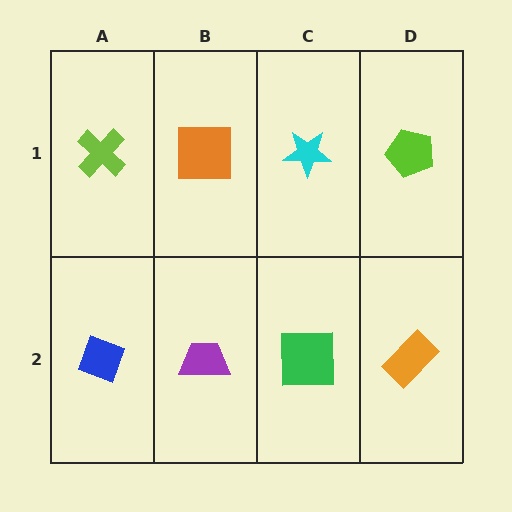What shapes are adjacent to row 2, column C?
A cyan star (row 1, column C), a purple trapezoid (row 2, column B), an orange rectangle (row 2, column D).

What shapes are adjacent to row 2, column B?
An orange square (row 1, column B), a blue diamond (row 2, column A), a green square (row 2, column C).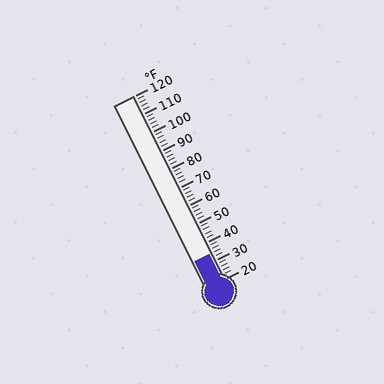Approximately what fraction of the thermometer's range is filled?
The thermometer is filled to approximately 15% of its range.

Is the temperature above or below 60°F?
The temperature is below 60°F.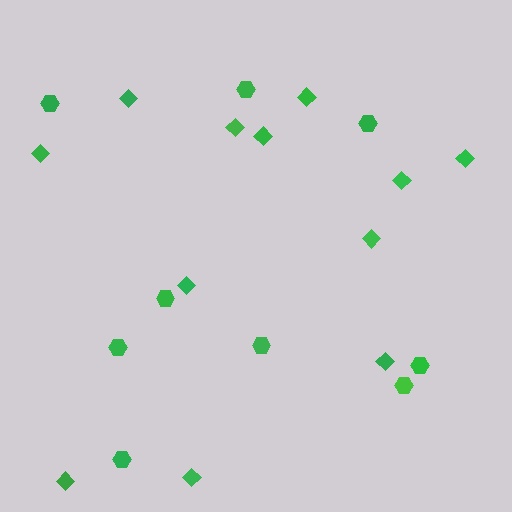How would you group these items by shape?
There are 2 groups: one group of hexagons (9) and one group of diamonds (12).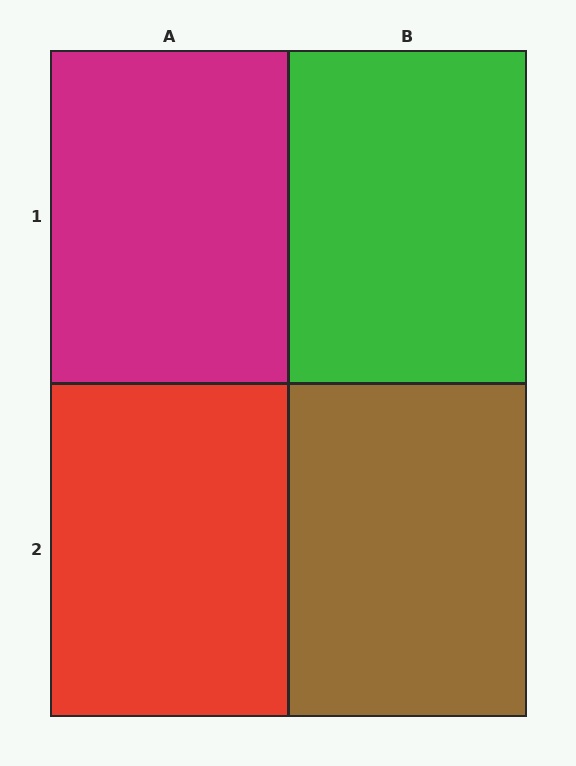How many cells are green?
1 cell is green.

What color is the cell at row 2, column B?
Brown.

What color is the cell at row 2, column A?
Red.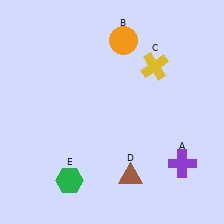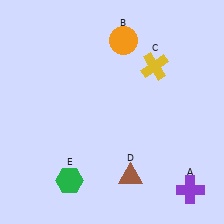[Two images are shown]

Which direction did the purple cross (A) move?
The purple cross (A) moved down.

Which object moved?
The purple cross (A) moved down.